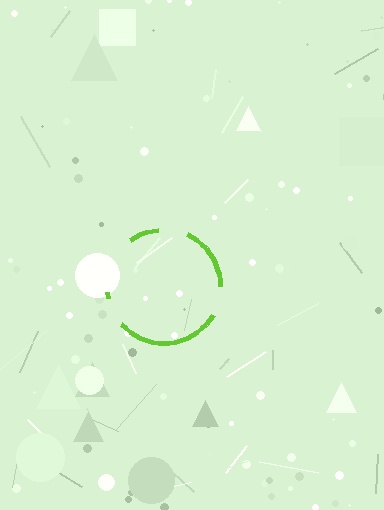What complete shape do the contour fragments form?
The contour fragments form a circle.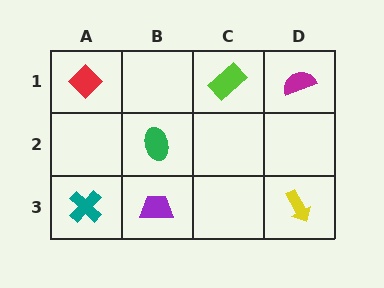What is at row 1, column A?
A red diamond.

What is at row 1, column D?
A magenta semicircle.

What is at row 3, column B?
A purple trapezoid.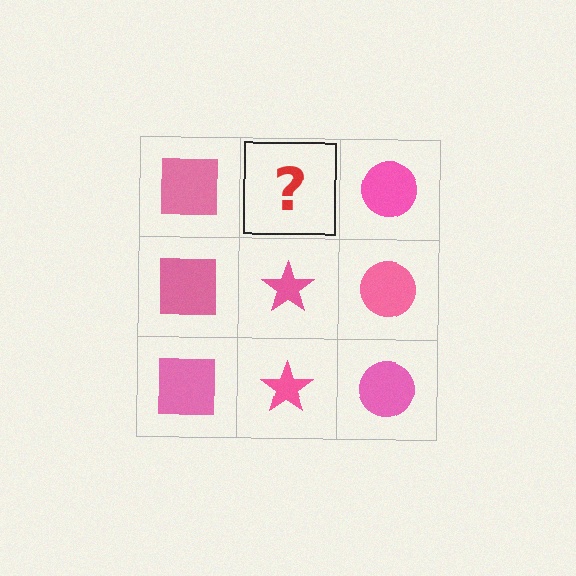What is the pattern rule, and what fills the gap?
The rule is that each column has a consistent shape. The gap should be filled with a pink star.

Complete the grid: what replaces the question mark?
The question mark should be replaced with a pink star.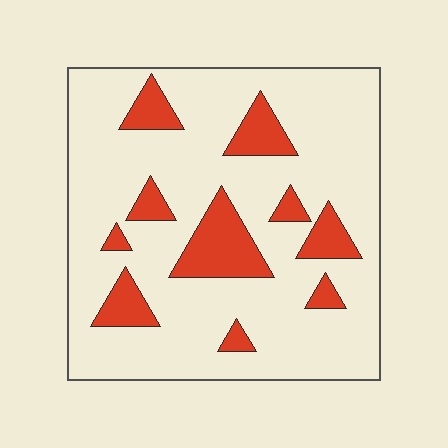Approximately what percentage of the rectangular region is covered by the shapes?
Approximately 20%.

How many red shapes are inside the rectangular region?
10.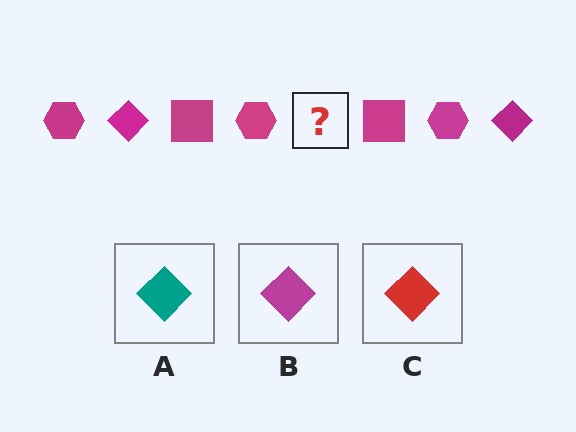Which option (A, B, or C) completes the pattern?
B.